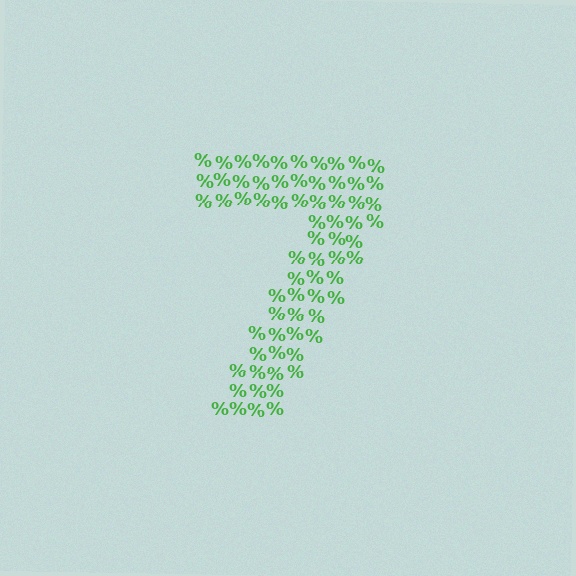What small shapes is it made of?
It is made of small percent signs.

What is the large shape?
The large shape is the digit 7.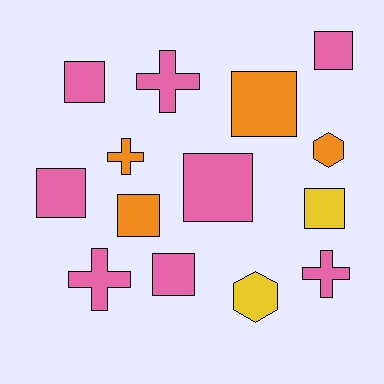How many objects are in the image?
There are 14 objects.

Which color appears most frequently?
Pink, with 8 objects.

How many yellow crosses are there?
There are no yellow crosses.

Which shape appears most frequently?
Square, with 8 objects.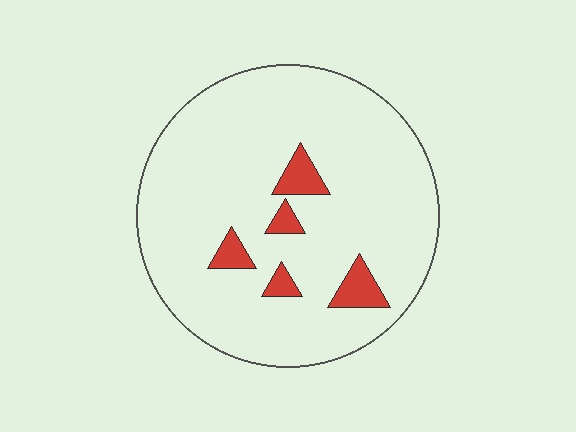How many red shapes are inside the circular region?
5.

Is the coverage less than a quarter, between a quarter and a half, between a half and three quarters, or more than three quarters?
Less than a quarter.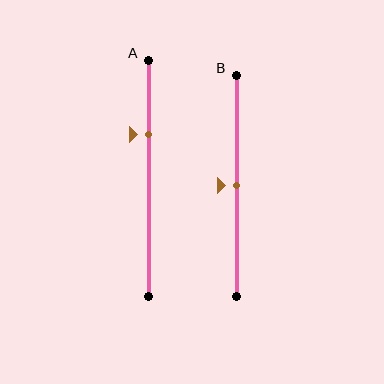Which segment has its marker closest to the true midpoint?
Segment B has its marker closest to the true midpoint.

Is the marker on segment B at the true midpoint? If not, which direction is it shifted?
Yes, the marker on segment B is at the true midpoint.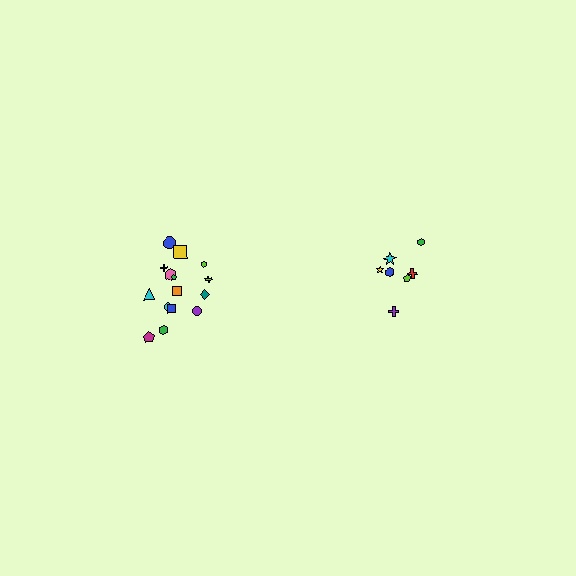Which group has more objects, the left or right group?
The left group.